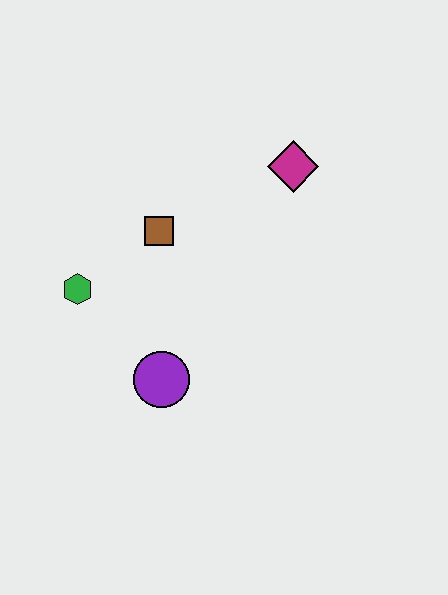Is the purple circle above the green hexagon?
No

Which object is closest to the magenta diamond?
The brown square is closest to the magenta diamond.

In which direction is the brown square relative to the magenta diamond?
The brown square is to the left of the magenta diamond.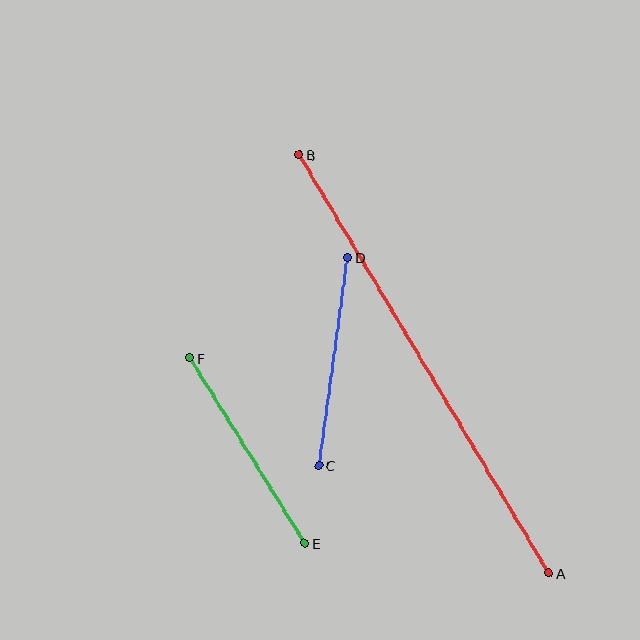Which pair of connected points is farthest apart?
Points A and B are farthest apart.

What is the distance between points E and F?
The distance is approximately 218 pixels.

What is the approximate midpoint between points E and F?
The midpoint is at approximately (247, 451) pixels.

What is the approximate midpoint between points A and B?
The midpoint is at approximately (424, 364) pixels.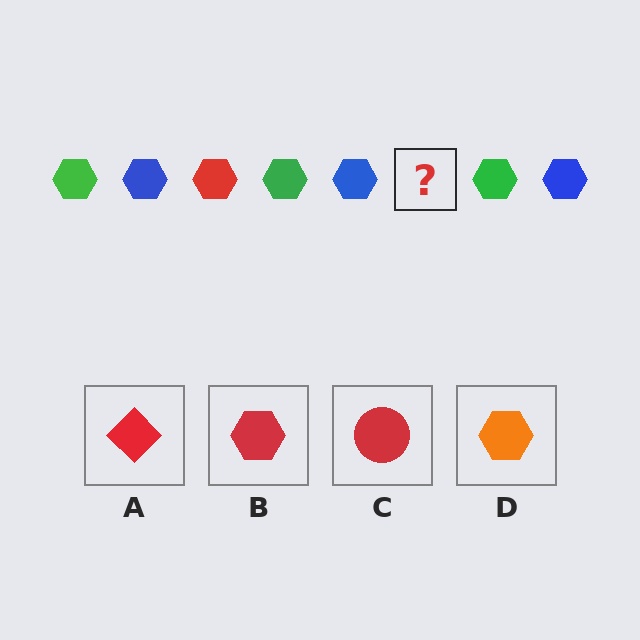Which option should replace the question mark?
Option B.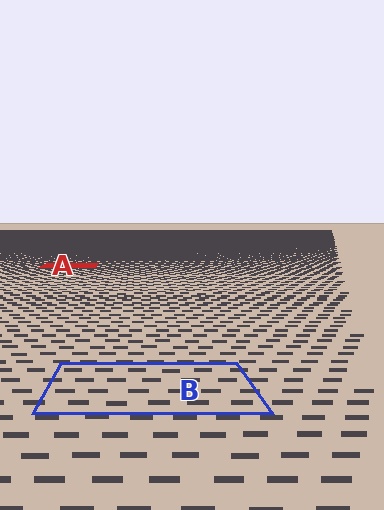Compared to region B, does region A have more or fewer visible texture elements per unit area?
Region A has more texture elements per unit area — they are packed more densely because it is farther away.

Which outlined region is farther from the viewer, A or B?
Region A is farther from the viewer — the texture elements inside it appear smaller and more densely packed.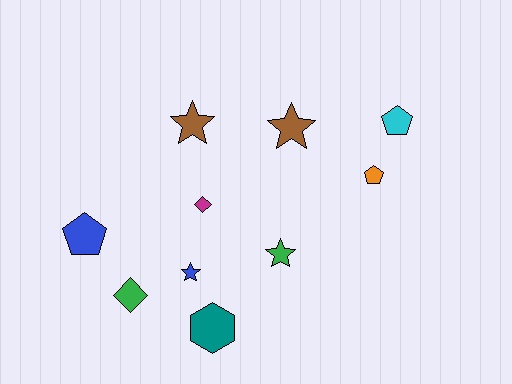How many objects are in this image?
There are 10 objects.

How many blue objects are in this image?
There are 2 blue objects.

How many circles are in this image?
There are no circles.